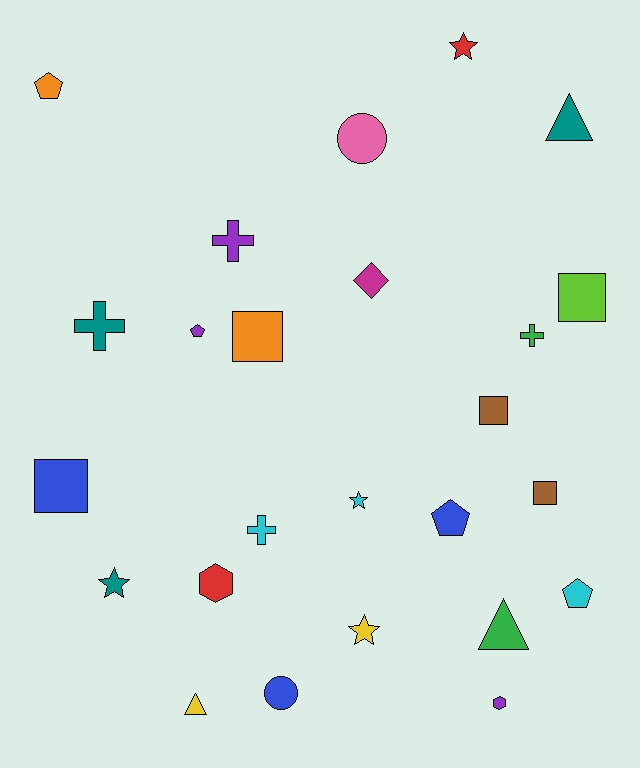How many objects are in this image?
There are 25 objects.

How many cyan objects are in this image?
There are 3 cyan objects.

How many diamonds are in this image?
There is 1 diamond.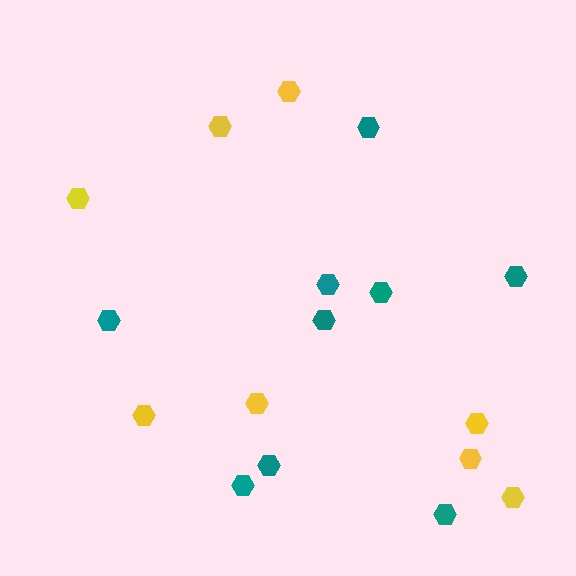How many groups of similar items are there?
There are 2 groups: one group of teal hexagons (9) and one group of yellow hexagons (8).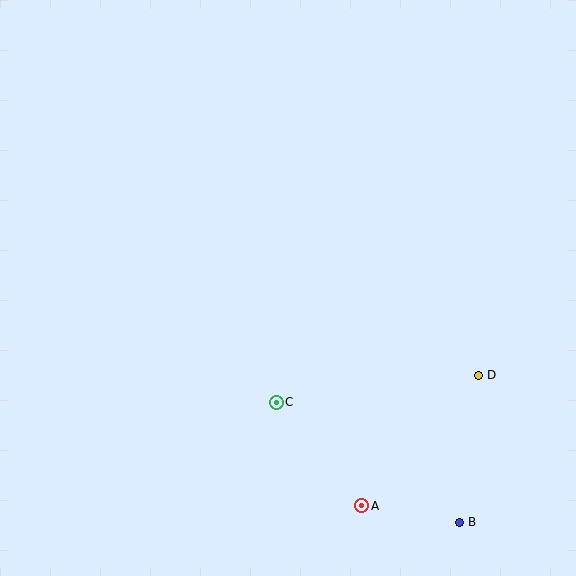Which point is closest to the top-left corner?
Point C is closest to the top-left corner.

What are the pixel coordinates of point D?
Point D is at (478, 375).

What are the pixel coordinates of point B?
Point B is at (459, 522).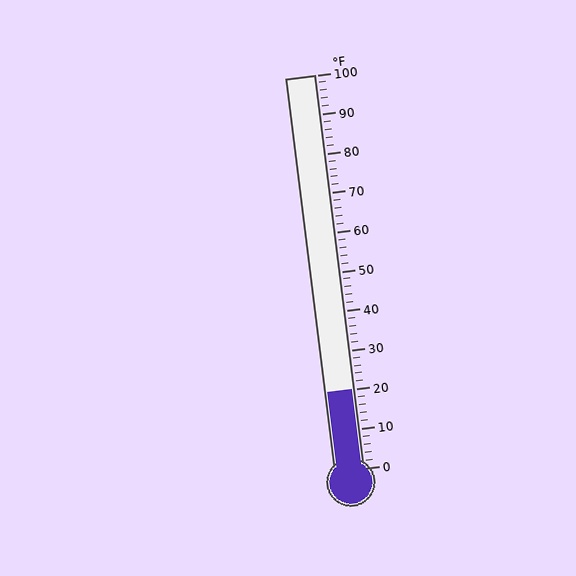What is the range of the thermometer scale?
The thermometer scale ranges from 0°F to 100°F.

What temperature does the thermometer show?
The thermometer shows approximately 20°F.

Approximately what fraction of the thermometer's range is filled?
The thermometer is filled to approximately 20% of its range.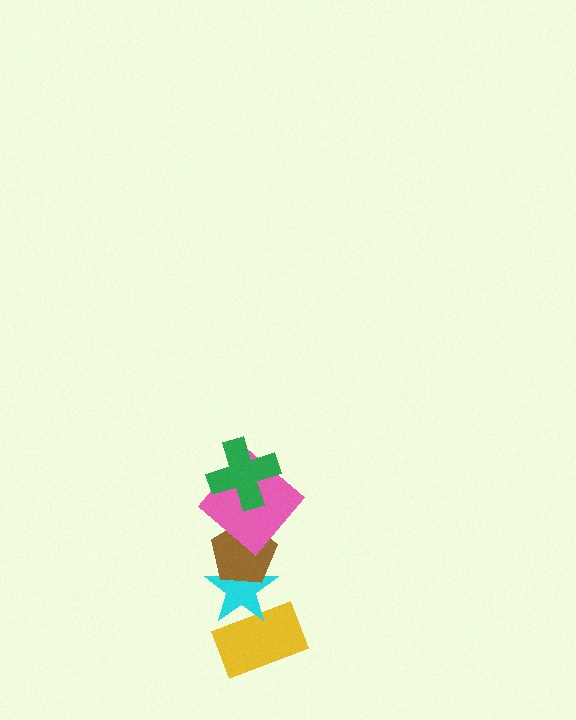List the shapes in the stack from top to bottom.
From top to bottom: the green cross, the pink diamond, the brown pentagon, the cyan star, the yellow rectangle.